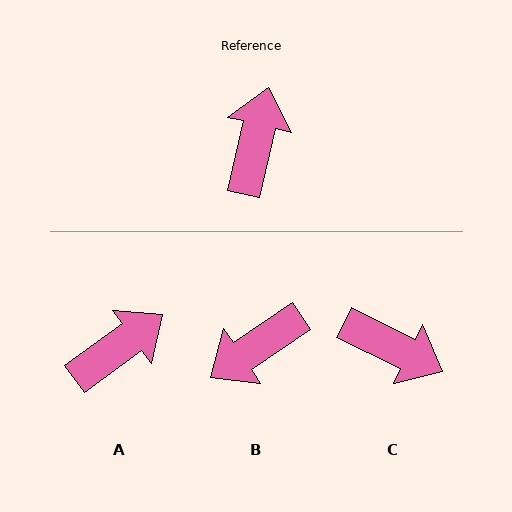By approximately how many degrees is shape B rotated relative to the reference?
Approximately 137 degrees counter-clockwise.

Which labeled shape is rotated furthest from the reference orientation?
B, about 137 degrees away.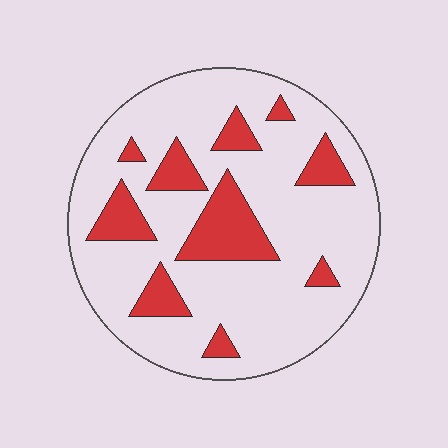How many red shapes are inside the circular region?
10.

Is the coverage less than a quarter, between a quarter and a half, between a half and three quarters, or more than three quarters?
Less than a quarter.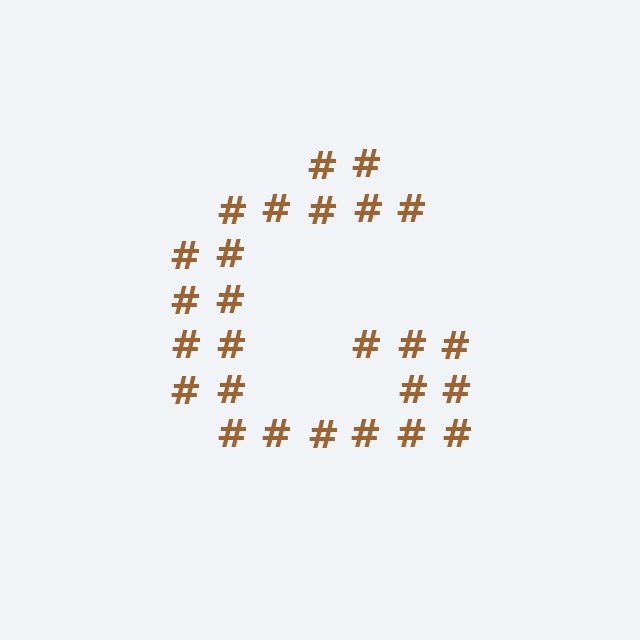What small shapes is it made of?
It is made of small hash symbols.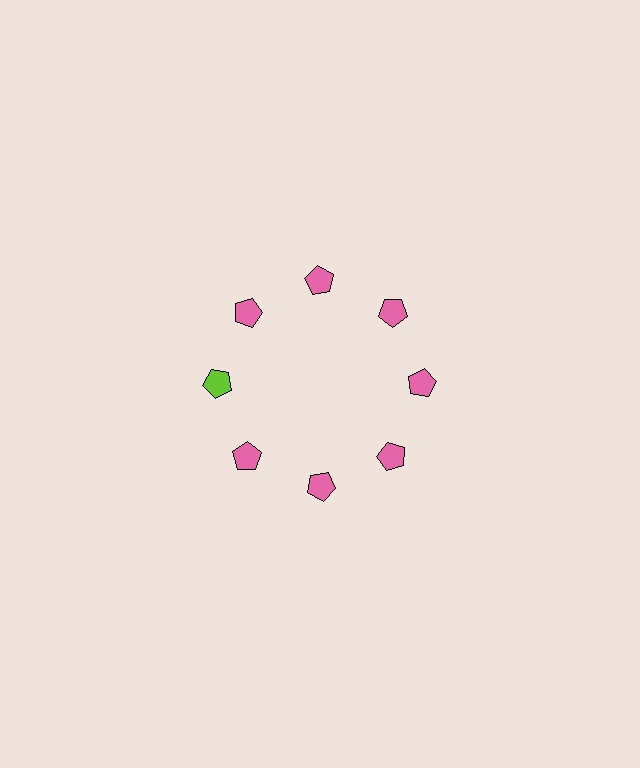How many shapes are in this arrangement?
There are 8 shapes arranged in a ring pattern.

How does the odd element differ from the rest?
It has a different color: lime instead of pink.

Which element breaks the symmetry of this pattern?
The lime pentagon at roughly the 9 o'clock position breaks the symmetry. All other shapes are pink pentagons.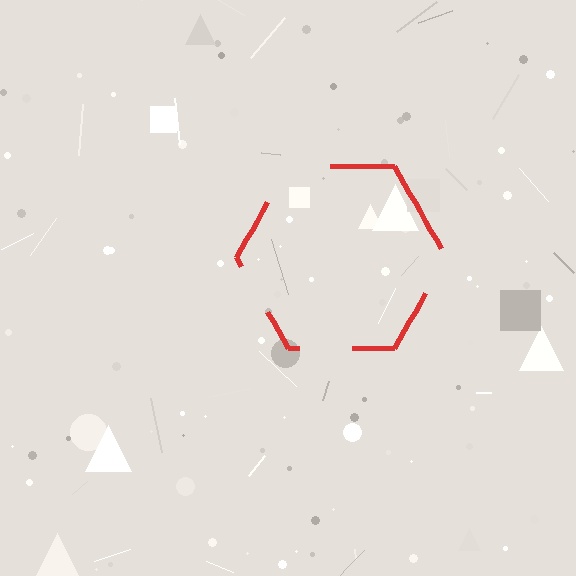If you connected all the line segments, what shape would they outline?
They would outline a hexagon.